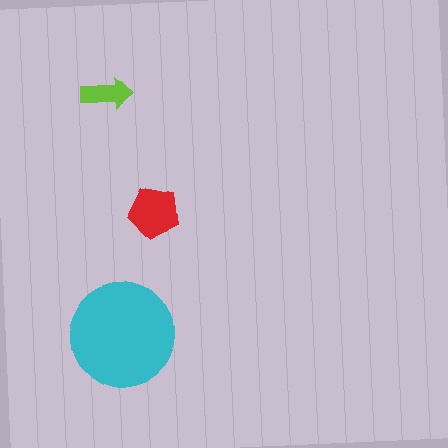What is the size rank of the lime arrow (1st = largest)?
3rd.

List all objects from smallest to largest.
The lime arrow, the red pentagon, the cyan circle.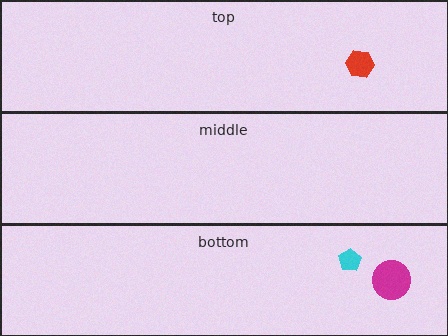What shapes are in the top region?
The red hexagon.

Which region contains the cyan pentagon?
The bottom region.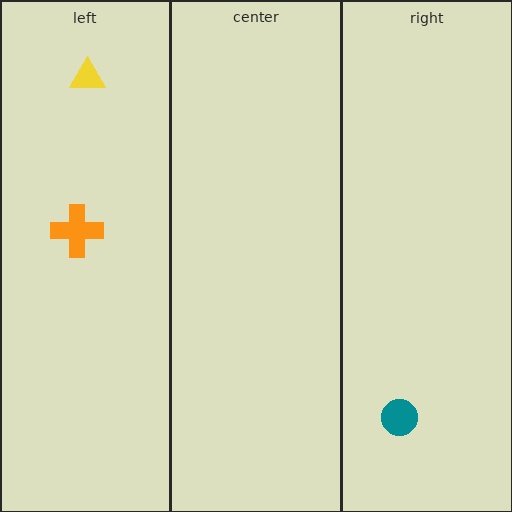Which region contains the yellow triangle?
The left region.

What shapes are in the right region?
The teal circle.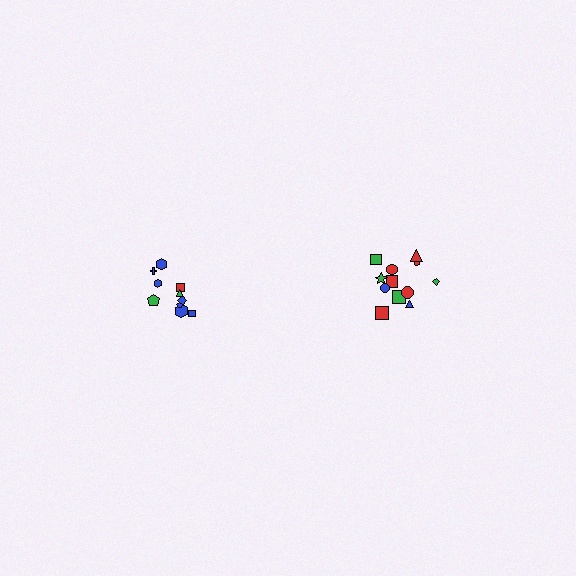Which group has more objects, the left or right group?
The right group.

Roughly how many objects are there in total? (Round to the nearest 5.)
Roughly 20 objects in total.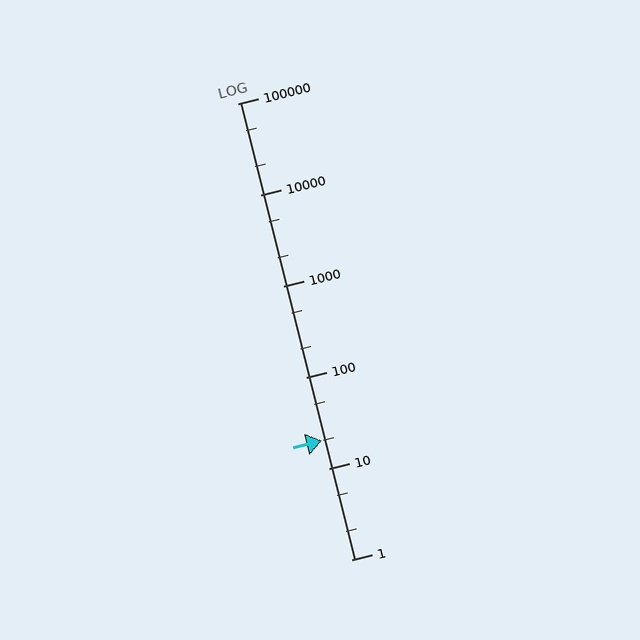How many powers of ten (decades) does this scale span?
The scale spans 5 decades, from 1 to 100000.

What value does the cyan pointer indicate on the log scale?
The pointer indicates approximately 20.